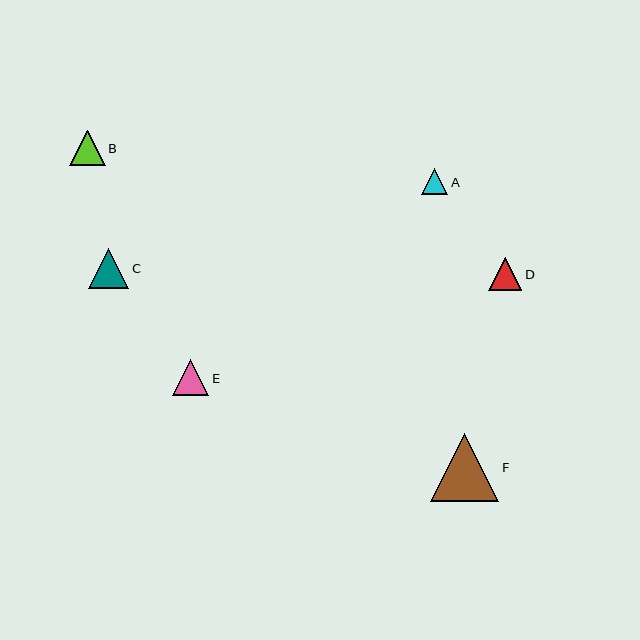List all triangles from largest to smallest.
From largest to smallest: F, C, E, B, D, A.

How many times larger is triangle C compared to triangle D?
Triangle C is approximately 1.2 times the size of triangle D.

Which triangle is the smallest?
Triangle A is the smallest with a size of approximately 26 pixels.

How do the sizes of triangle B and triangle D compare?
Triangle B and triangle D are approximately the same size.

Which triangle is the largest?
Triangle F is the largest with a size of approximately 69 pixels.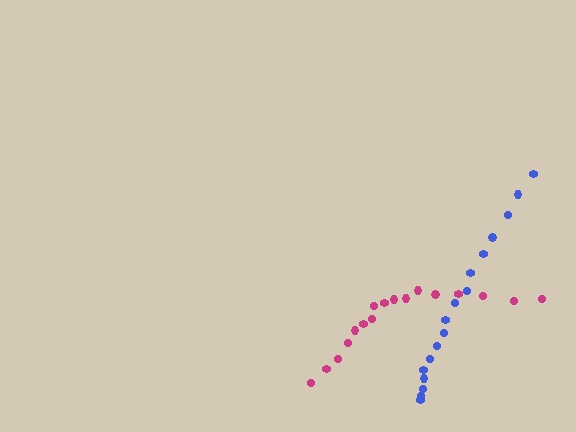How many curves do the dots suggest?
There are 2 distinct paths.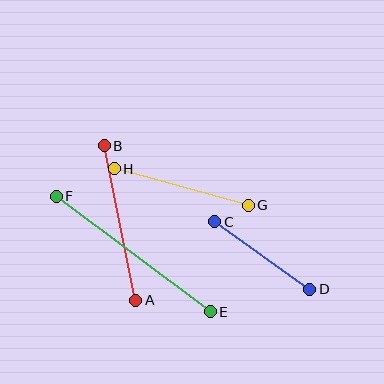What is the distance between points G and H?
The distance is approximately 139 pixels.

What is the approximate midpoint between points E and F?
The midpoint is at approximately (133, 254) pixels.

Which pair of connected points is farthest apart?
Points E and F are farthest apart.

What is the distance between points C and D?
The distance is approximately 117 pixels.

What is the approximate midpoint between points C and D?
The midpoint is at approximately (262, 255) pixels.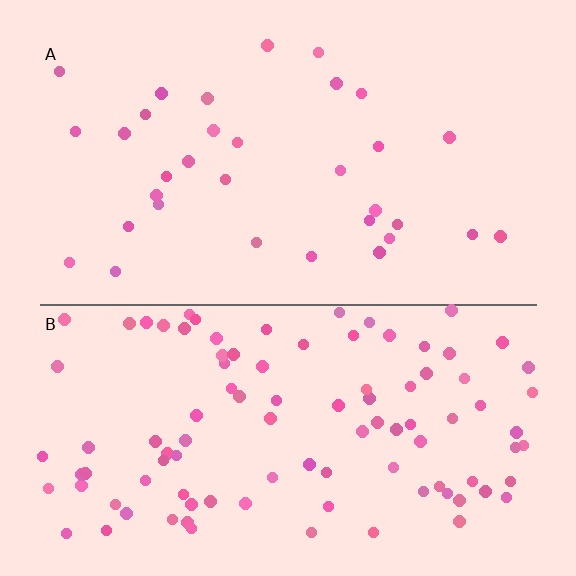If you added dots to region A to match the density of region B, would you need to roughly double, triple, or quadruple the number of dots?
Approximately triple.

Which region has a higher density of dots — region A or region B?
B (the bottom).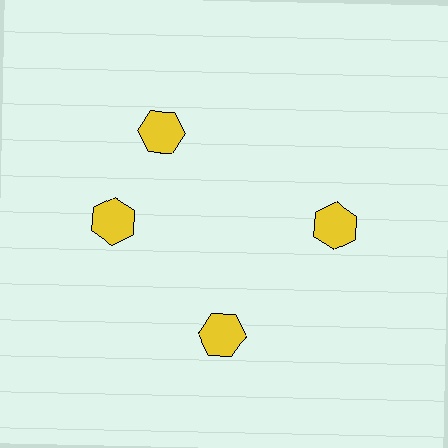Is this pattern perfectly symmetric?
No. The 4 yellow hexagons are arranged in a ring, but one element near the 12 o'clock position is rotated out of alignment along the ring, breaking the 4-fold rotational symmetry.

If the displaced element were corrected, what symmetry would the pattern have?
It would have 4-fold rotational symmetry — the pattern would map onto itself every 90 degrees.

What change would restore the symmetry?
The symmetry would be restored by rotating it back into even spacing with its neighbors so that all 4 hexagons sit at equal angles and equal distance from the center.